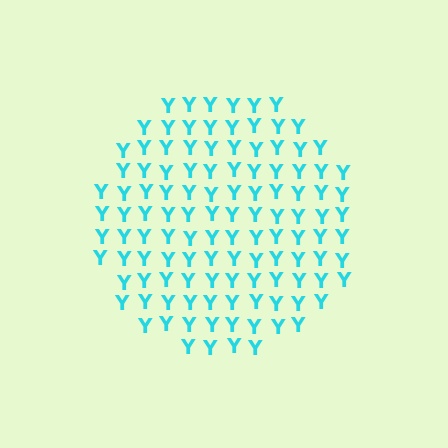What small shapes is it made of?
It is made of small letter Y's.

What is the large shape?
The large shape is a circle.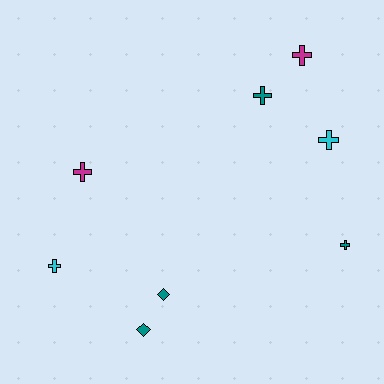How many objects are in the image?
There are 8 objects.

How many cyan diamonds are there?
There are no cyan diamonds.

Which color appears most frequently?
Teal, with 4 objects.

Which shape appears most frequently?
Cross, with 6 objects.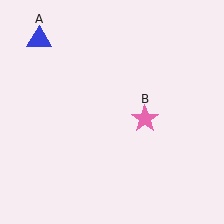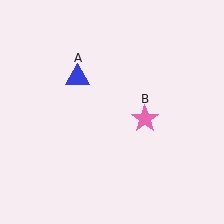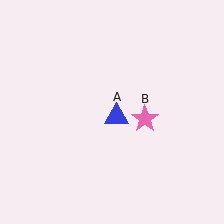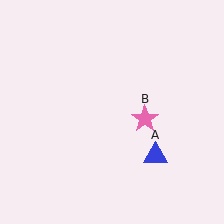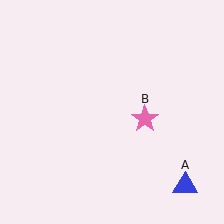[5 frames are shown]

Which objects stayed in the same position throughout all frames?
Pink star (object B) remained stationary.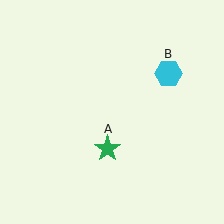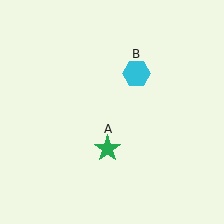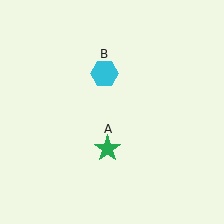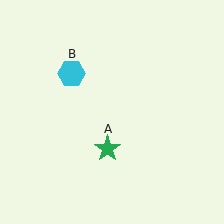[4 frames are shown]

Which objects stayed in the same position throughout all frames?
Green star (object A) remained stationary.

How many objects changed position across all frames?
1 object changed position: cyan hexagon (object B).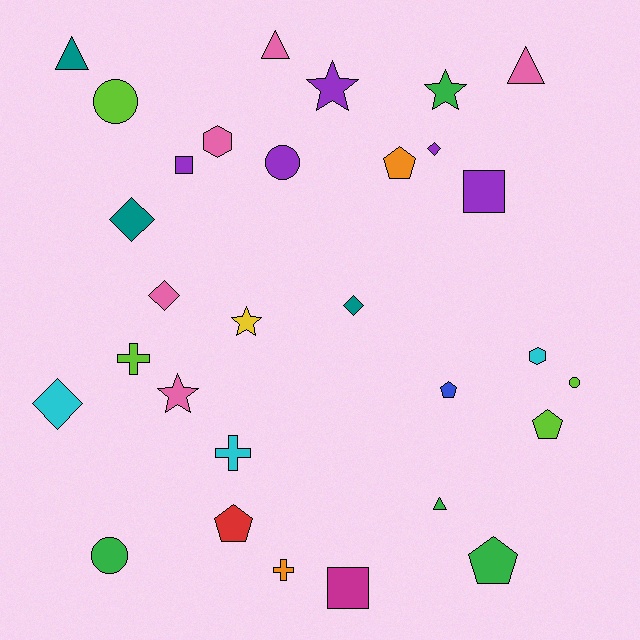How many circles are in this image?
There are 4 circles.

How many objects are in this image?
There are 30 objects.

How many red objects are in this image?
There is 1 red object.